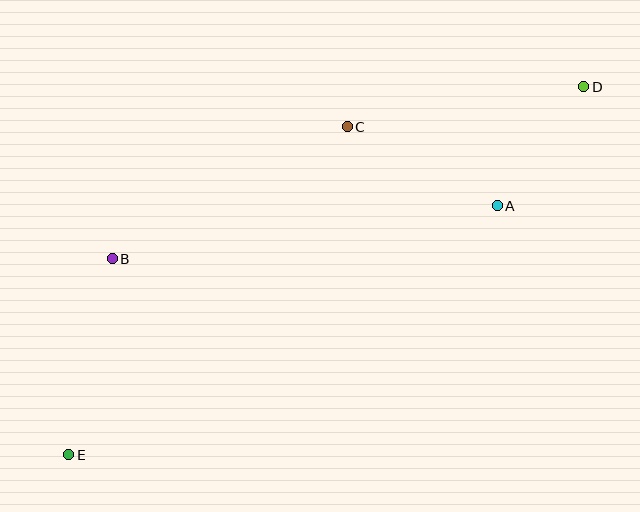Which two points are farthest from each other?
Points D and E are farthest from each other.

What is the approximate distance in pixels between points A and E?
The distance between A and E is approximately 496 pixels.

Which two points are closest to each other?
Points A and D are closest to each other.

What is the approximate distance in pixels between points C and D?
The distance between C and D is approximately 240 pixels.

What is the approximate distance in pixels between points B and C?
The distance between B and C is approximately 270 pixels.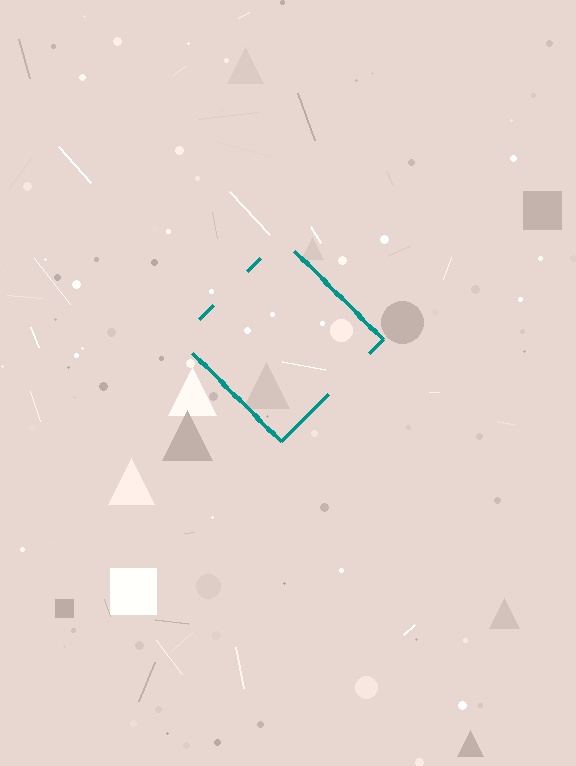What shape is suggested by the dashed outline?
The dashed outline suggests a diamond.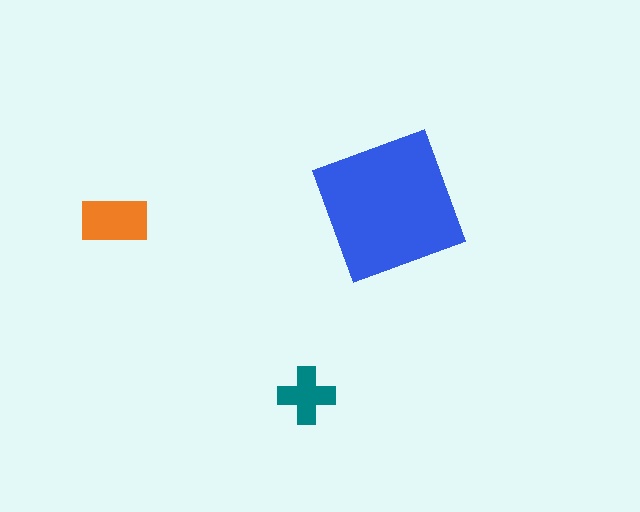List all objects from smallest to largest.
The teal cross, the orange rectangle, the blue square.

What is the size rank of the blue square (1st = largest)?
1st.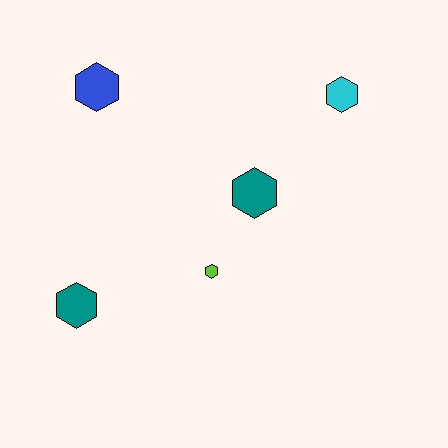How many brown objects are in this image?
There are no brown objects.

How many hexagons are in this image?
There are 5 hexagons.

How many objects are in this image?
There are 5 objects.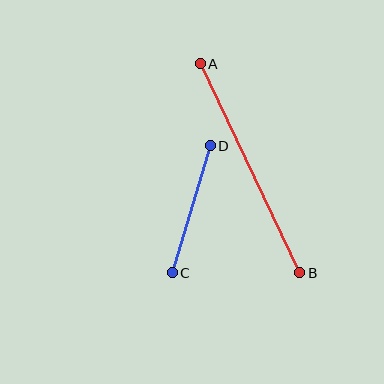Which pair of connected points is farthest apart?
Points A and B are farthest apart.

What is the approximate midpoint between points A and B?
The midpoint is at approximately (250, 168) pixels.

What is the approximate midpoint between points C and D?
The midpoint is at approximately (191, 209) pixels.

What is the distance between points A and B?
The distance is approximately 232 pixels.